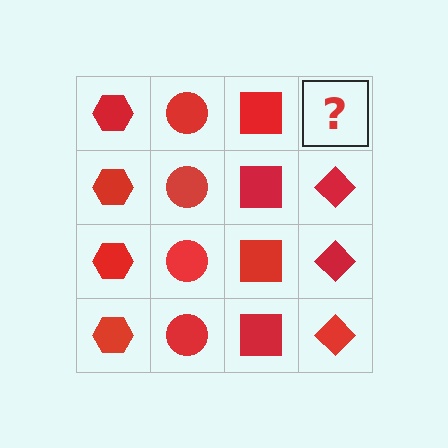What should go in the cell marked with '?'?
The missing cell should contain a red diamond.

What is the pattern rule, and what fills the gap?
The rule is that each column has a consistent shape. The gap should be filled with a red diamond.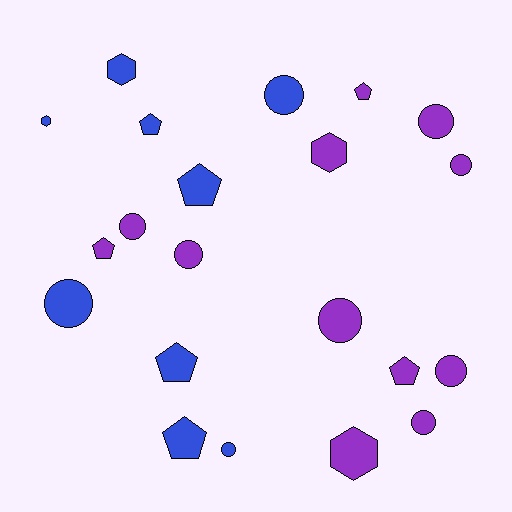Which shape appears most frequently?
Circle, with 10 objects.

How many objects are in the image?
There are 21 objects.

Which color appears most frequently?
Purple, with 12 objects.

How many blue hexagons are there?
There are 2 blue hexagons.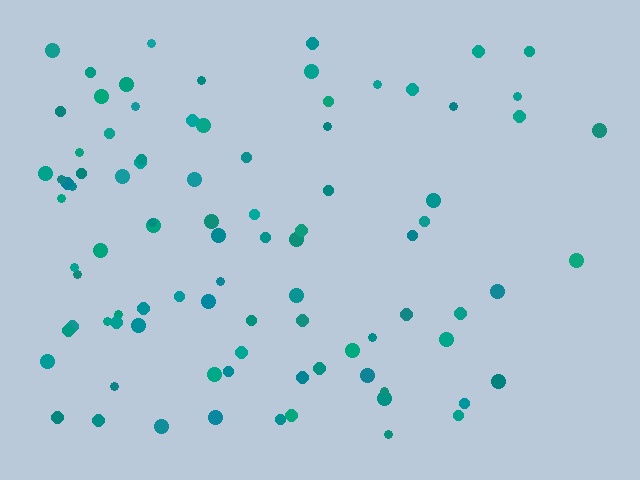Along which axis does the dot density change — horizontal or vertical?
Horizontal.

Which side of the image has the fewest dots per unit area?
The right.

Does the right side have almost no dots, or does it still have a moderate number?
Still a moderate number, just noticeably fewer than the left.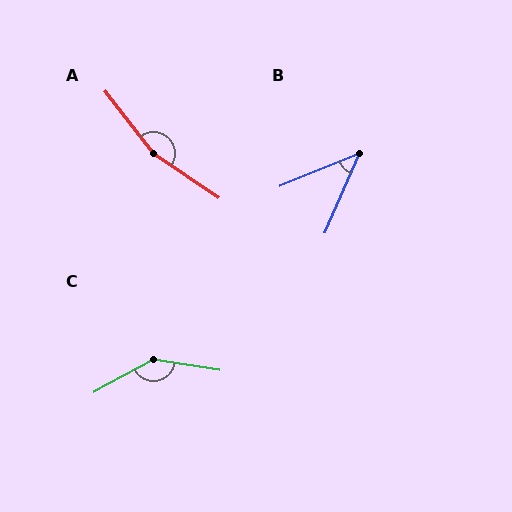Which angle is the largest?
A, at approximately 162 degrees.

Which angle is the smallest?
B, at approximately 44 degrees.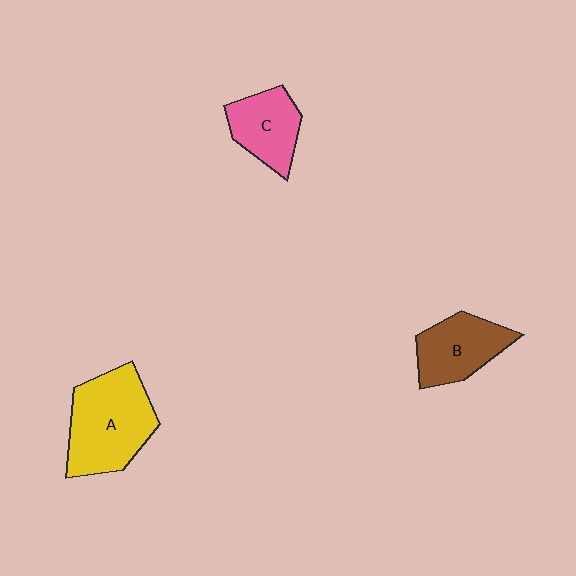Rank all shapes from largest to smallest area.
From largest to smallest: A (yellow), B (brown), C (pink).